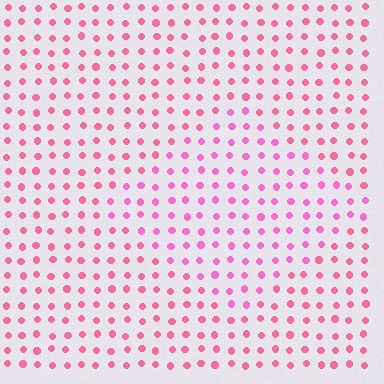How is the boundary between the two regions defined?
The boundary is defined purely by a slight shift in hue (about 23 degrees). Spacing, size, and orientation are identical on both sides.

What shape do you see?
I see a diamond.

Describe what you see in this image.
The image is filled with small pink elements in a uniform arrangement. A diamond-shaped region is visible where the elements are tinted to a slightly different hue, forming a subtle color boundary.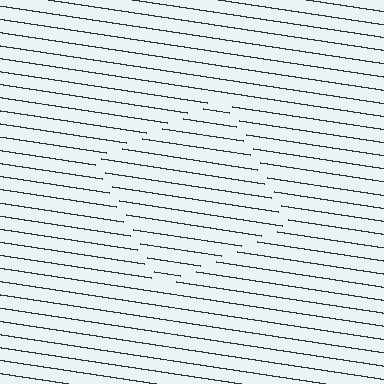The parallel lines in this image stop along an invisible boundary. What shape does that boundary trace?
An illusory square. The interior of the shape contains the same grating, shifted by half a period — the contour is defined by the phase discontinuity where line-ends from the inner and outer gratings abut.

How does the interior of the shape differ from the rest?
The interior of the shape contains the same grating, shifted by half a period — the contour is defined by the phase discontinuity where line-ends from the inner and outer gratings abut.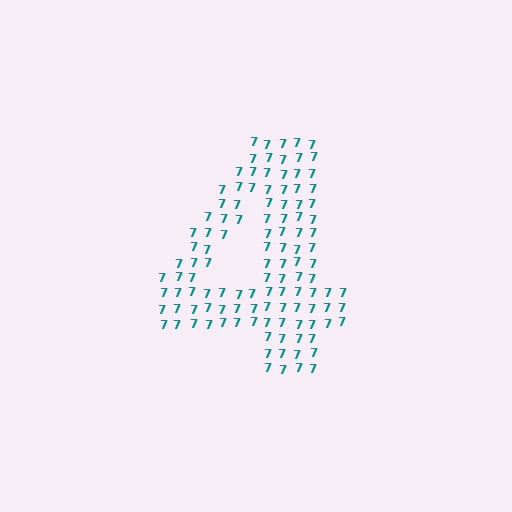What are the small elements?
The small elements are digit 7's.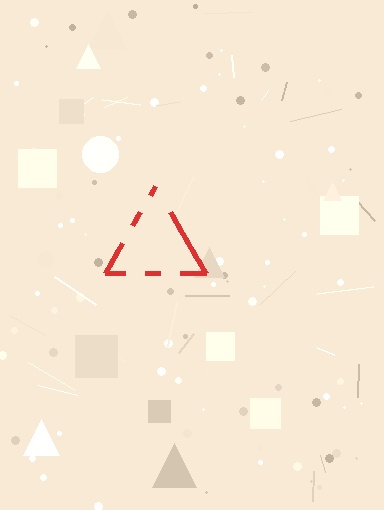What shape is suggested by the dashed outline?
The dashed outline suggests a triangle.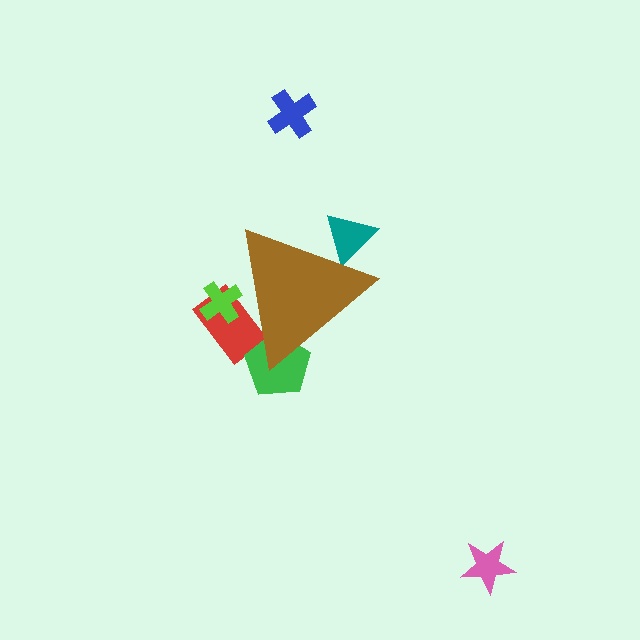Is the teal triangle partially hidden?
Yes, the teal triangle is partially hidden behind the brown triangle.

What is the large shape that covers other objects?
A brown triangle.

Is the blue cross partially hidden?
No, the blue cross is fully visible.